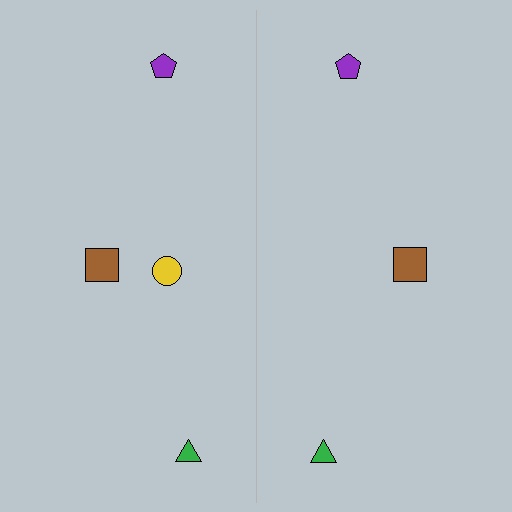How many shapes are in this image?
There are 7 shapes in this image.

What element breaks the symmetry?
A yellow circle is missing from the right side.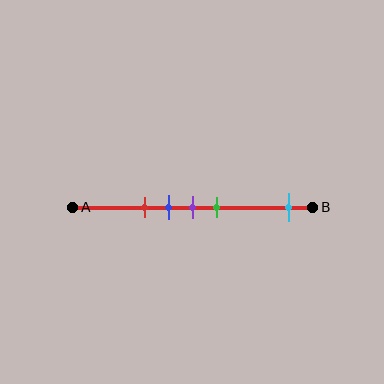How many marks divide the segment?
There are 5 marks dividing the segment.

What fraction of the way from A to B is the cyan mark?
The cyan mark is approximately 90% (0.9) of the way from A to B.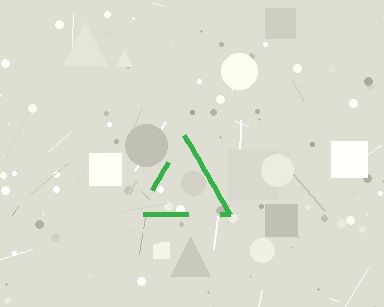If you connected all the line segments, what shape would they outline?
They would outline a triangle.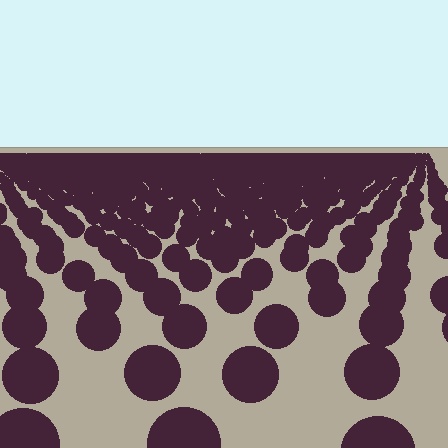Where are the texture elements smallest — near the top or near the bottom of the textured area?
Near the top.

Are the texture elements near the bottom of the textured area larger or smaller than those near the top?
Larger. Near the bottom, elements are closer to the viewer and appear at a bigger on-screen size.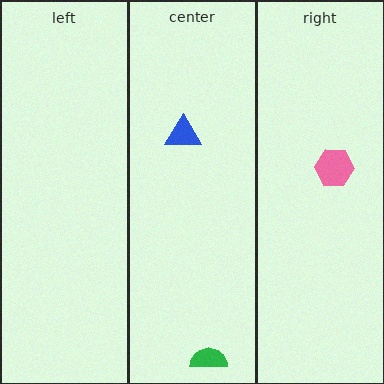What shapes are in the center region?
The blue triangle, the green semicircle.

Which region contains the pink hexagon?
The right region.